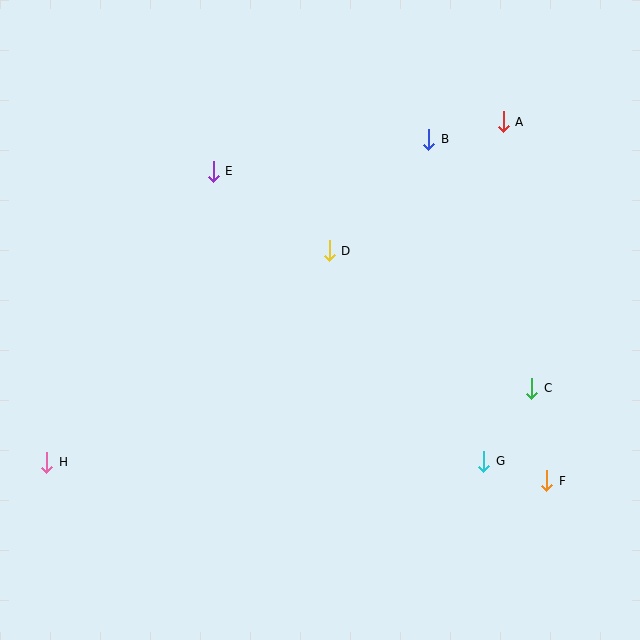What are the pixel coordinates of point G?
Point G is at (484, 461).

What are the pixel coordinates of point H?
Point H is at (47, 462).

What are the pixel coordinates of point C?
Point C is at (532, 388).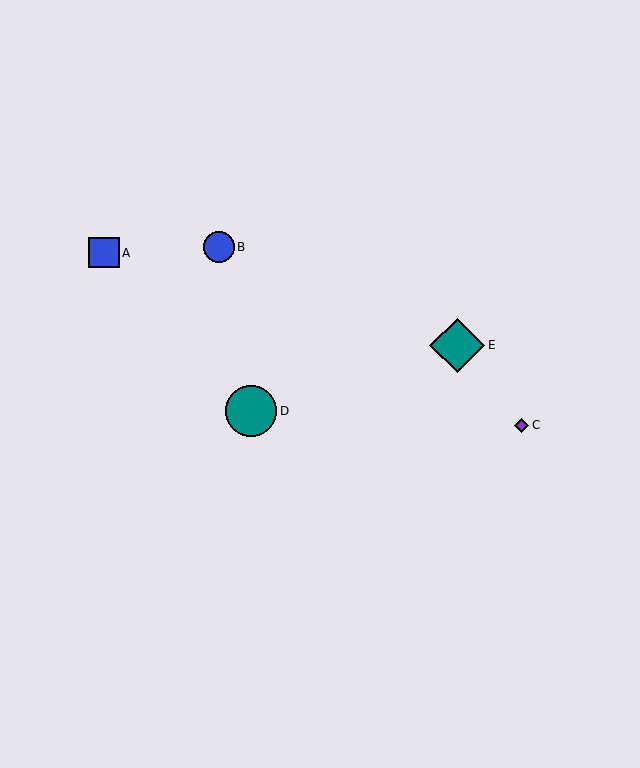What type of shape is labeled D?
Shape D is a teal circle.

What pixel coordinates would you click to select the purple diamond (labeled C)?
Click at (522, 425) to select the purple diamond C.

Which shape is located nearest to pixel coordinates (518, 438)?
The purple diamond (labeled C) at (522, 425) is nearest to that location.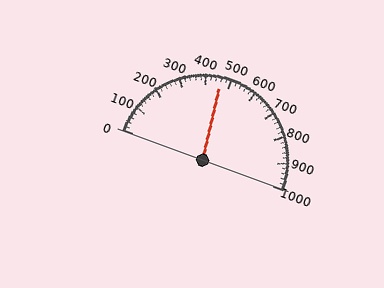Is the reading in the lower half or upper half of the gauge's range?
The reading is in the lower half of the range (0 to 1000).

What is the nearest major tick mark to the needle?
The nearest major tick mark is 500.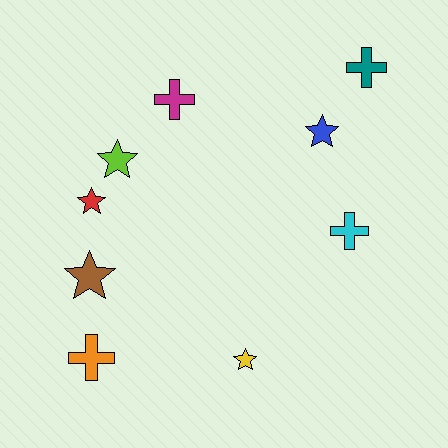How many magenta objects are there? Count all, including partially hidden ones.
There is 1 magenta object.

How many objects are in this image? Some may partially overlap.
There are 9 objects.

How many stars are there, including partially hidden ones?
There are 5 stars.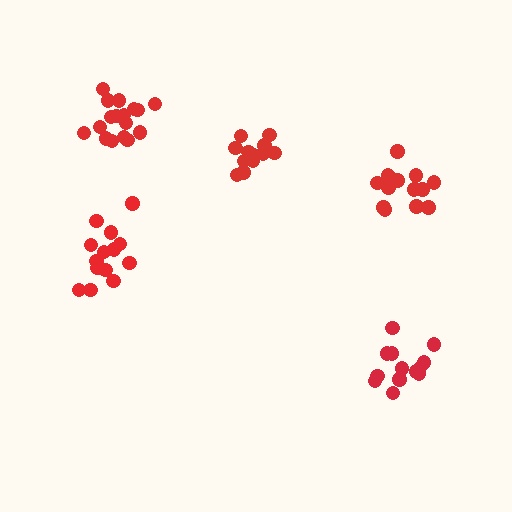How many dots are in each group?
Group 1: 14 dots, Group 2: 17 dots, Group 3: 14 dots, Group 4: 13 dots, Group 5: 13 dots (71 total).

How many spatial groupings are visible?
There are 5 spatial groupings.